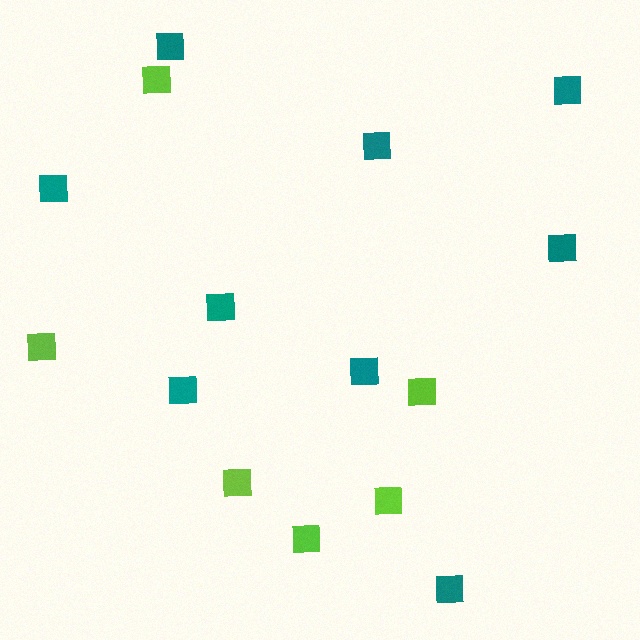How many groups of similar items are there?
There are 2 groups: one group of lime squares (6) and one group of teal squares (9).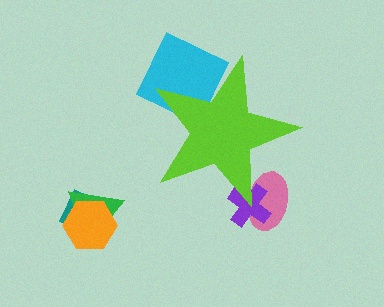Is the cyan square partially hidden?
Yes, the cyan square is partially hidden behind the lime star.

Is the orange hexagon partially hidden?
No, the orange hexagon is fully visible.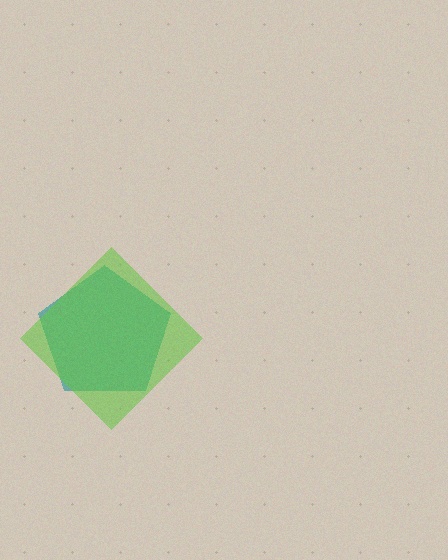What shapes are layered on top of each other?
The layered shapes are: a teal pentagon, a lime diamond.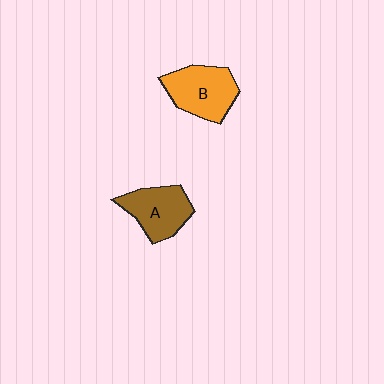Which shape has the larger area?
Shape B (orange).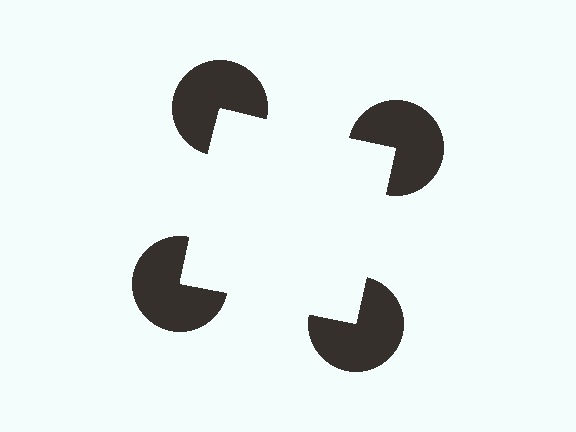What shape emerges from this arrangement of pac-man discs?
An illusory square — its edges are inferred from the aligned wedge cuts in the pac-man discs, not physically drawn.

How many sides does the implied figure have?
4 sides.